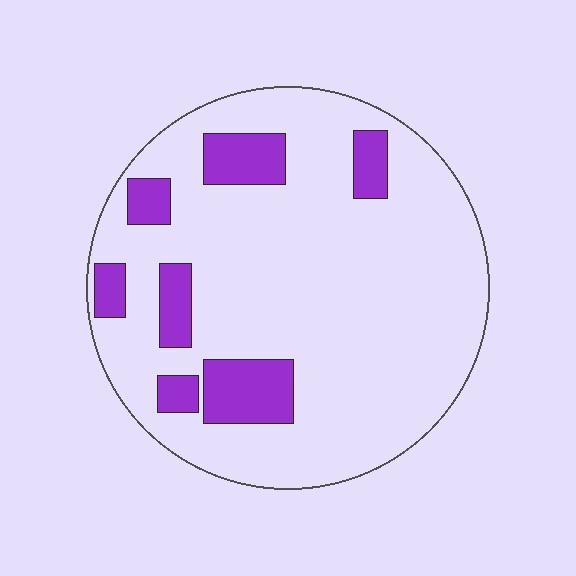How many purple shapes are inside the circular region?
7.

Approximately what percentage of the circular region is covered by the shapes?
Approximately 15%.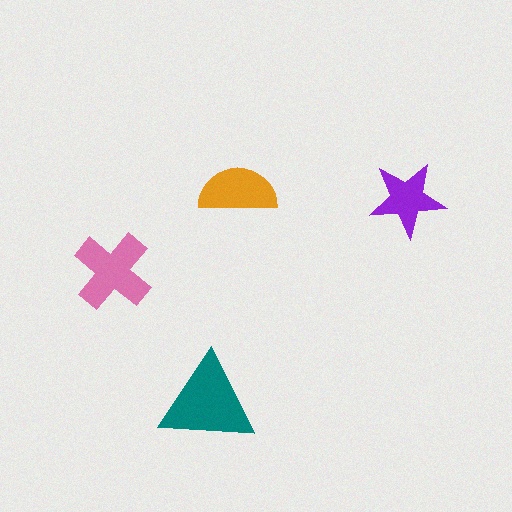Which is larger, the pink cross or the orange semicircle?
The pink cross.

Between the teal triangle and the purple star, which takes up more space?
The teal triangle.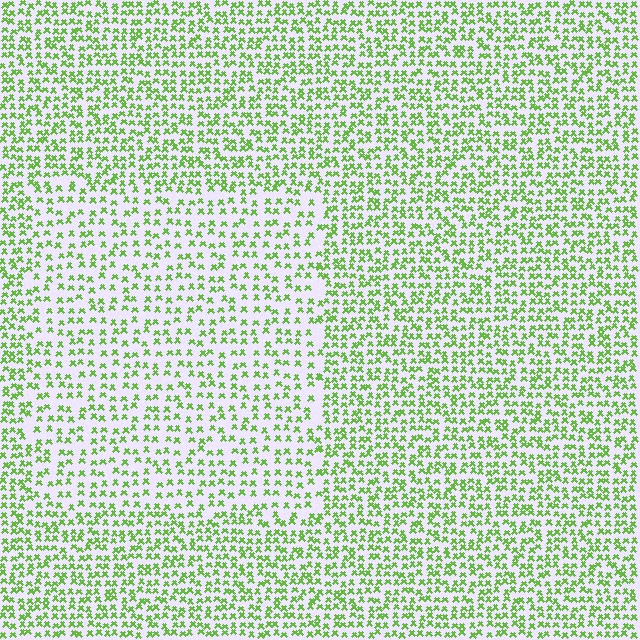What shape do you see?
I see a rectangle.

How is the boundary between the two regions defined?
The boundary is defined by a change in element density (approximately 1.6x ratio). All elements are the same color, size, and shape.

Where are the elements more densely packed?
The elements are more densely packed outside the rectangle boundary.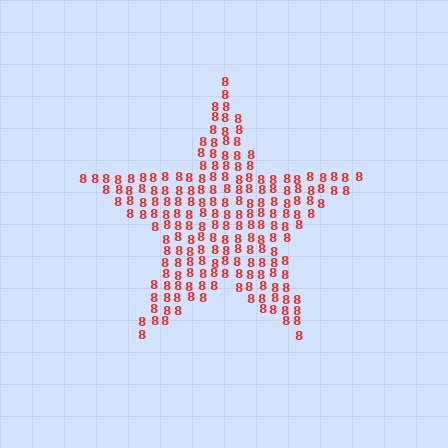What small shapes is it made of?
It is made of small digit 8's.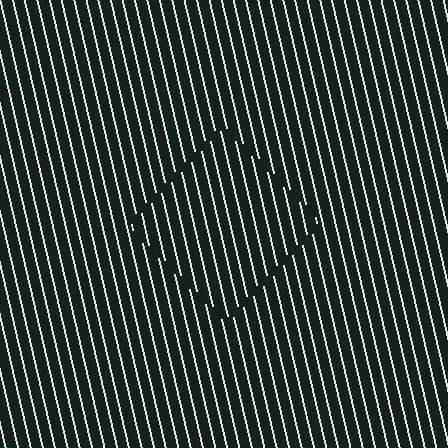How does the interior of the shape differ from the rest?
The interior of the shape contains the same grating, shifted by half a period — the contour is defined by the phase discontinuity where line-ends from the inner and outer gratings abut.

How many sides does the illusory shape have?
4 sides — the line-ends trace a square.